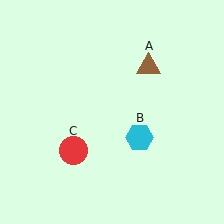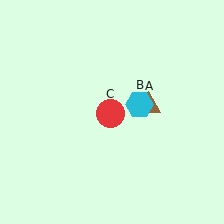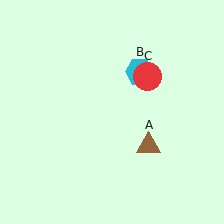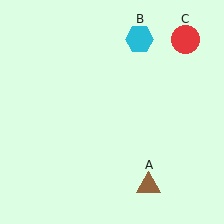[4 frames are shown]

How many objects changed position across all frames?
3 objects changed position: brown triangle (object A), cyan hexagon (object B), red circle (object C).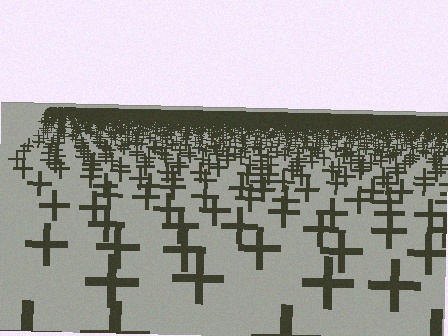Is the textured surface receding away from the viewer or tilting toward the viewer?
The surface is receding away from the viewer. Texture elements get smaller and denser toward the top.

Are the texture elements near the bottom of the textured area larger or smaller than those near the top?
Larger. Near the bottom, elements are closer to the viewer and appear at a bigger on-screen size.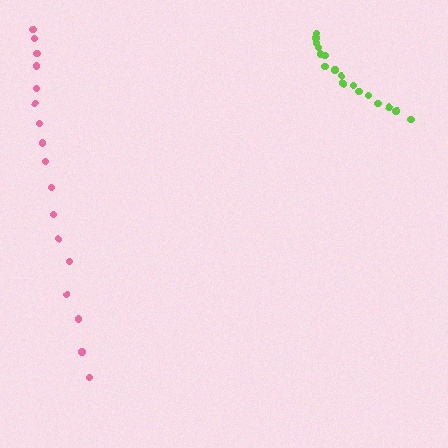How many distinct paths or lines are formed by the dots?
There are 2 distinct paths.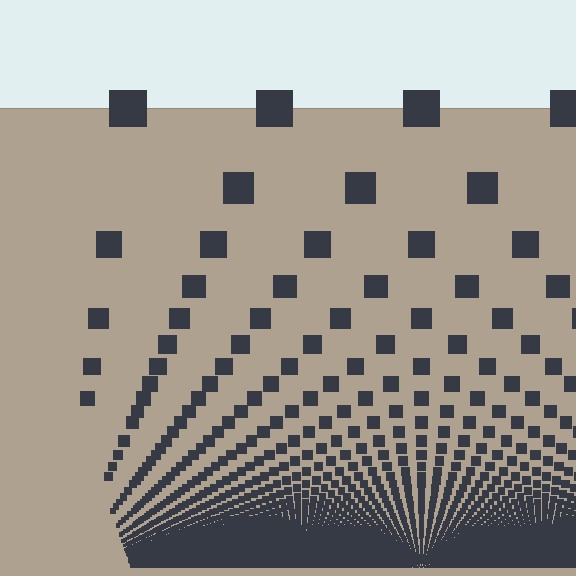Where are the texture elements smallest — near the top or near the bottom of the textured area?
Near the bottom.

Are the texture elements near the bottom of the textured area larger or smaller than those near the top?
Smaller. The gradient is inverted — elements near the bottom are smaller and denser.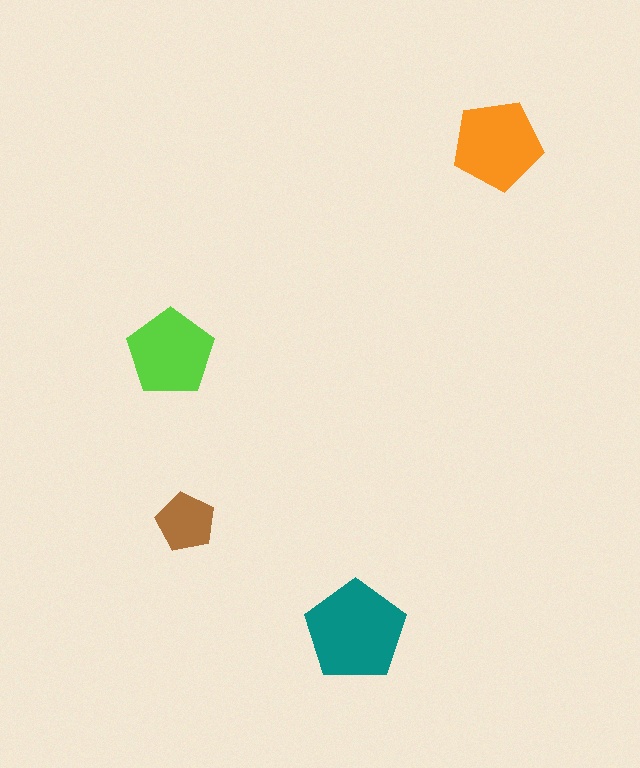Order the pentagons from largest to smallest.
the teal one, the orange one, the lime one, the brown one.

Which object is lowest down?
The teal pentagon is bottommost.